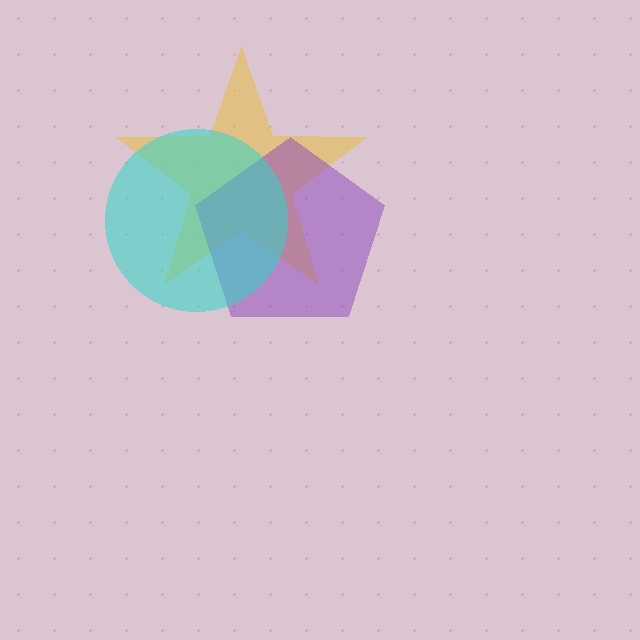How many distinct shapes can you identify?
There are 3 distinct shapes: a yellow star, a purple pentagon, a cyan circle.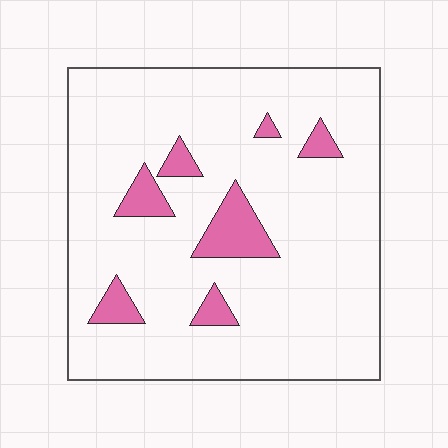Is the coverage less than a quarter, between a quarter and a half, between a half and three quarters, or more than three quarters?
Less than a quarter.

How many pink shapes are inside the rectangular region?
7.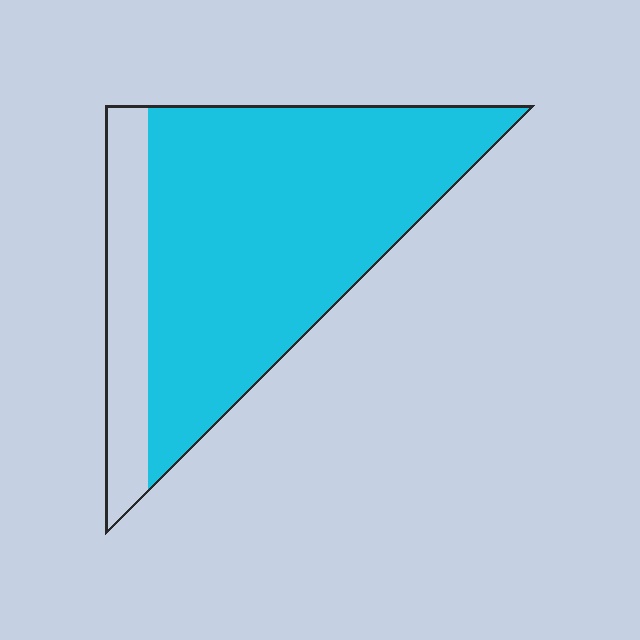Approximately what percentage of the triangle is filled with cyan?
Approximately 80%.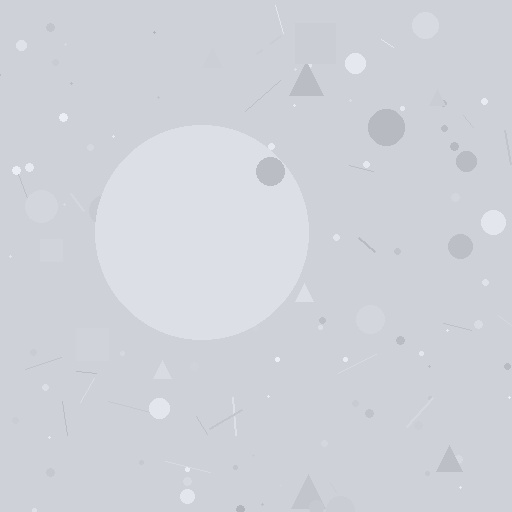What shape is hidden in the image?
A circle is hidden in the image.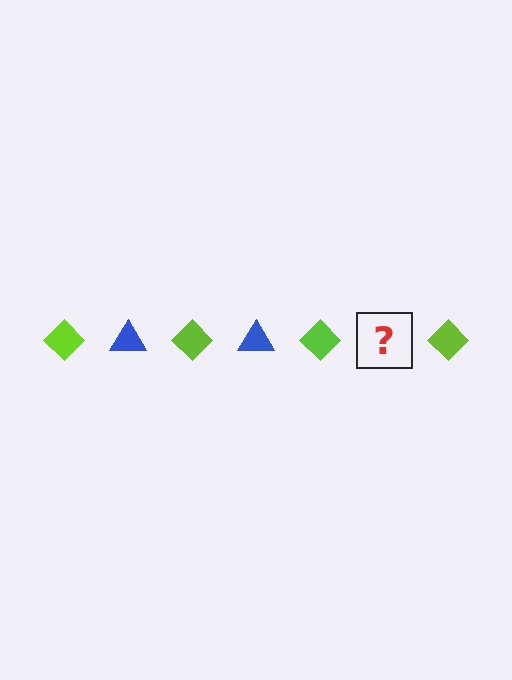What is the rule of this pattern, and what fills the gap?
The rule is that the pattern alternates between lime diamond and blue triangle. The gap should be filled with a blue triangle.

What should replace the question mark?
The question mark should be replaced with a blue triangle.